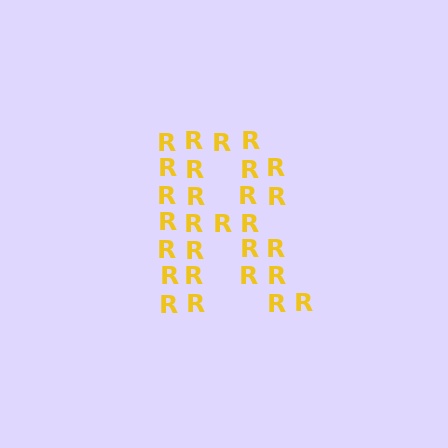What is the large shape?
The large shape is the letter R.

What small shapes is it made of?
It is made of small letter R's.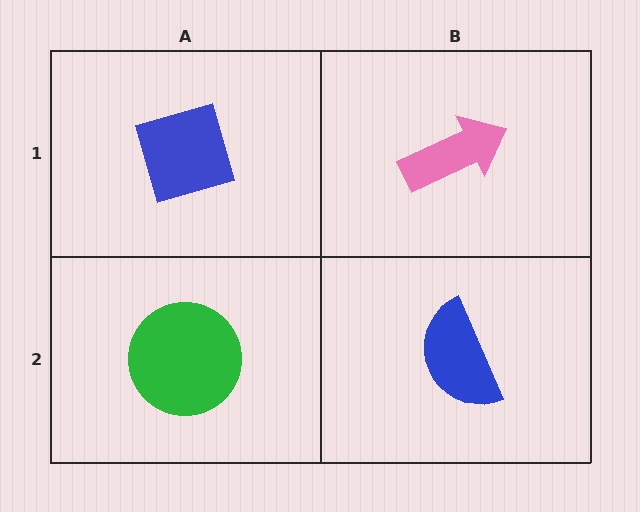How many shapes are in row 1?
2 shapes.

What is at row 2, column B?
A blue semicircle.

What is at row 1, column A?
A blue diamond.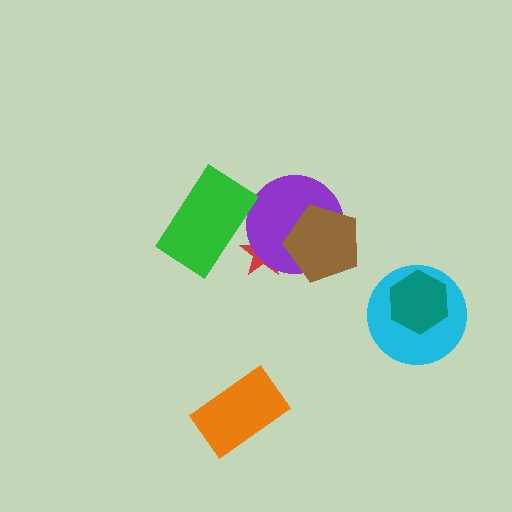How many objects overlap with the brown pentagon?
1 object overlaps with the brown pentagon.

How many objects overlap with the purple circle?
2 objects overlap with the purple circle.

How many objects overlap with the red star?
2 objects overlap with the red star.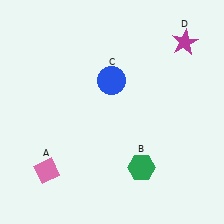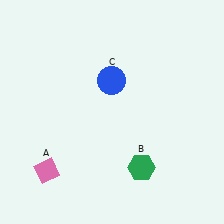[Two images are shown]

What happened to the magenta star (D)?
The magenta star (D) was removed in Image 2. It was in the top-right area of Image 1.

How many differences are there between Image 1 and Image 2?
There is 1 difference between the two images.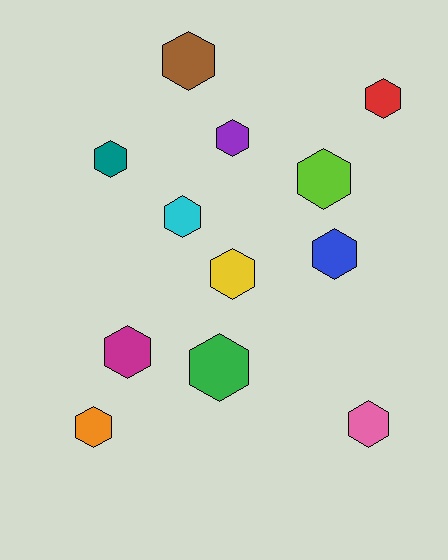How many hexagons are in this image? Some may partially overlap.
There are 12 hexagons.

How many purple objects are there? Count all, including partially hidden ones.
There is 1 purple object.